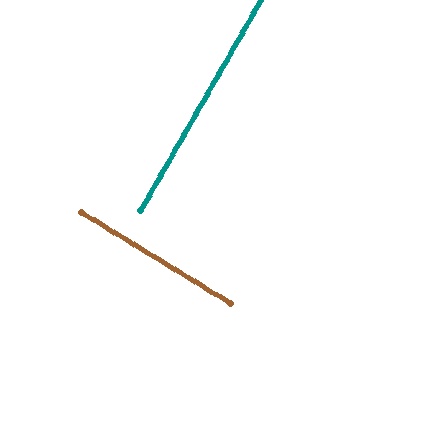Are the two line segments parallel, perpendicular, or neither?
Perpendicular — they meet at approximately 89°.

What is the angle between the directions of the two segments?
Approximately 89 degrees.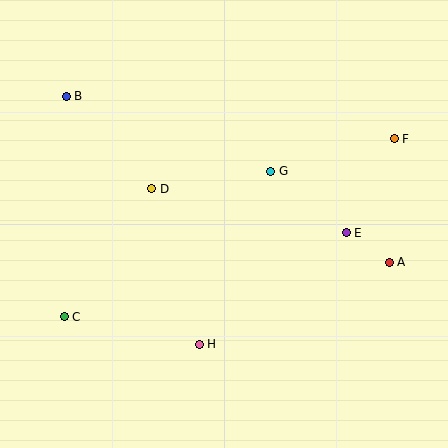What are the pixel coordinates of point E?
Point E is at (346, 233).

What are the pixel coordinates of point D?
Point D is at (152, 189).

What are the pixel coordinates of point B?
Point B is at (66, 96).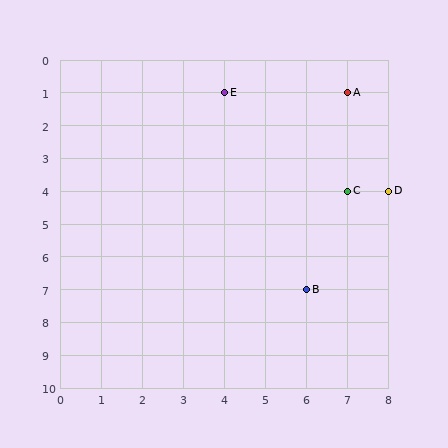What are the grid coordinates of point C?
Point C is at grid coordinates (7, 4).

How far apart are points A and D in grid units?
Points A and D are 1 column and 3 rows apart (about 3.2 grid units diagonally).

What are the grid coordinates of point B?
Point B is at grid coordinates (6, 7).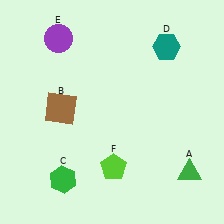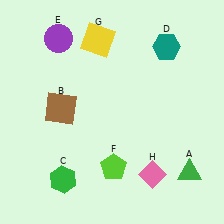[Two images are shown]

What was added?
A yellow square (G), a pink diamond (H) were added in Image 2.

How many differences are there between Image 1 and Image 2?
There are 2 differences between the two images.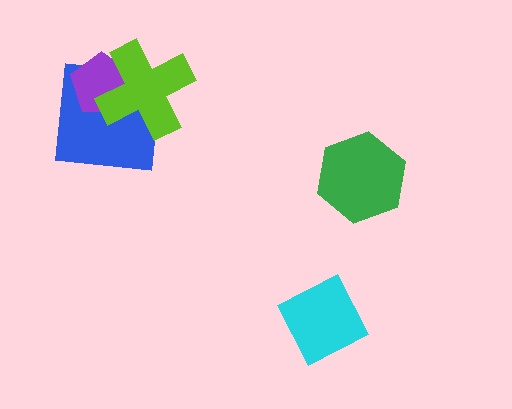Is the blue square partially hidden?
Yes, it is partially covered by another shape.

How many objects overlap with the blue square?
2 objects overlap with the blue square.